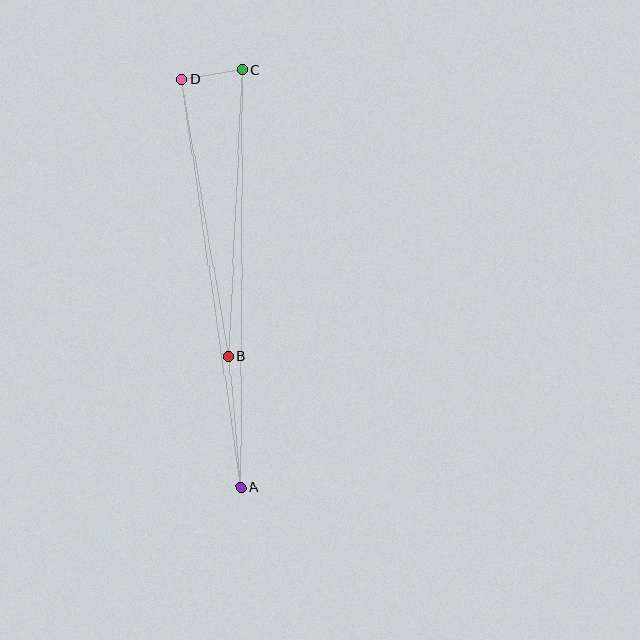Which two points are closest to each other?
Points C and D are closest to each other.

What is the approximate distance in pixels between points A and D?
The distance between A and D is approximately 411 pixels.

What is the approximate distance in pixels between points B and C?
The distance between B and C is approximately 287 pixels.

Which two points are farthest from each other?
Points A and C are farthest from each other.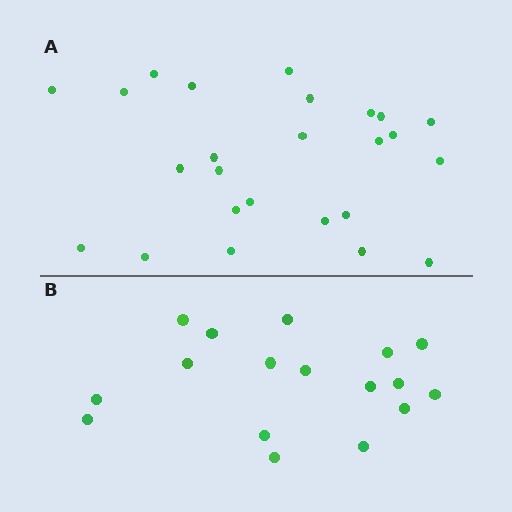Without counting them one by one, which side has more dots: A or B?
Region A (the top region) has more dots.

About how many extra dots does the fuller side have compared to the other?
Region A has roughly 8 or so more dots than region B.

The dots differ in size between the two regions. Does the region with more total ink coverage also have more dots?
No. Region B has more total ink coverage because its dots are larger, but region A actually contains more individual dots. Total area can be misleading — the number of items is what matters here.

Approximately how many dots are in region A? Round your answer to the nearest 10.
About 20 dots. (The exact count is 25, which rounds to 20.)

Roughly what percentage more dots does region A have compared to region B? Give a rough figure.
About 45% more.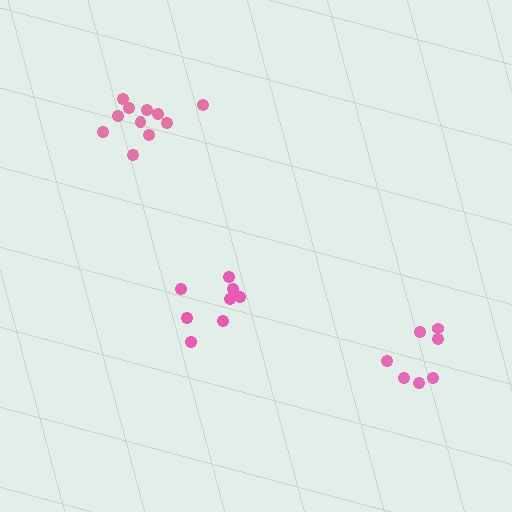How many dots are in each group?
Group 1: 8 dots, Group 2: 11 dots, Group 3: 7 dots (26 total).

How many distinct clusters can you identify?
There are 3 distinct clusters.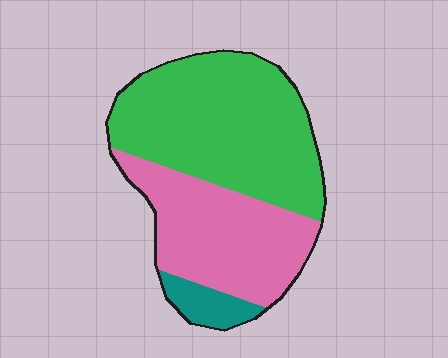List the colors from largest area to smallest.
From largest to smallest: green, pink, teal.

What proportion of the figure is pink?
Pink takes up about three eighths (3/8) of the figure.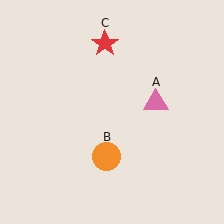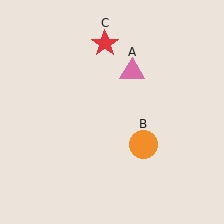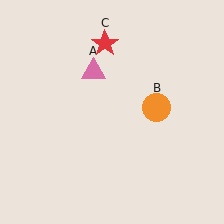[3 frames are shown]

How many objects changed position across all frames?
2 objects changed position: pink triangle (object A), orange circle (object B).